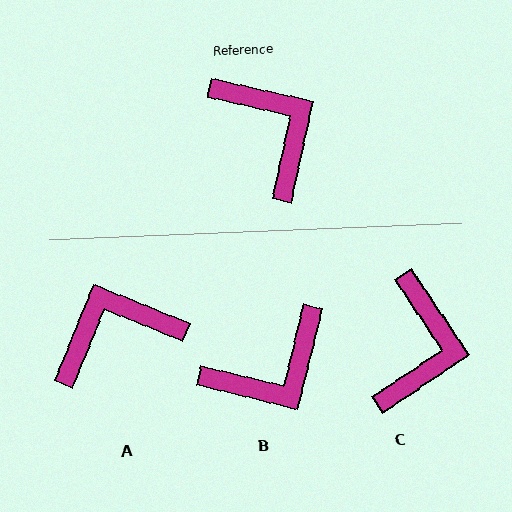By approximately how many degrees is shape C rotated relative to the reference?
Approximately 43 degrees clockwise.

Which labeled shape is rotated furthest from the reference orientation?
B, about 91 degrees away.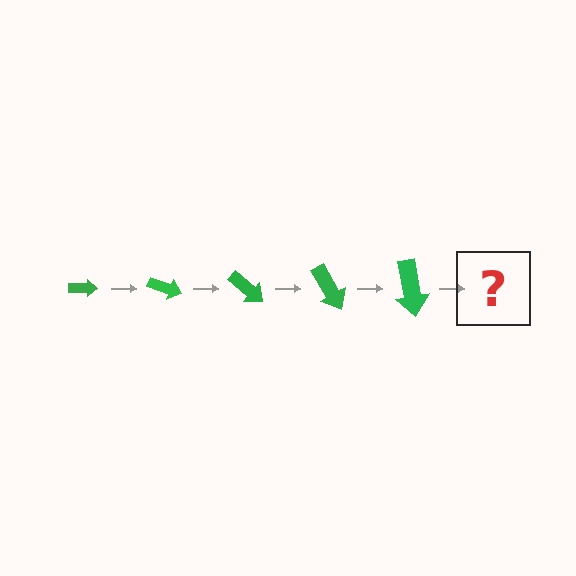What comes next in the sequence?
The next element should be an arrow, larger than the previous one and rotated 100 degrees from the start.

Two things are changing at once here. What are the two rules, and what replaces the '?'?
The two rules are that the arrow grows larger each step and it rotates 20 degrees each step. The '?' should be an arrow, larger than the previous one and rotated 100 degrees from the start.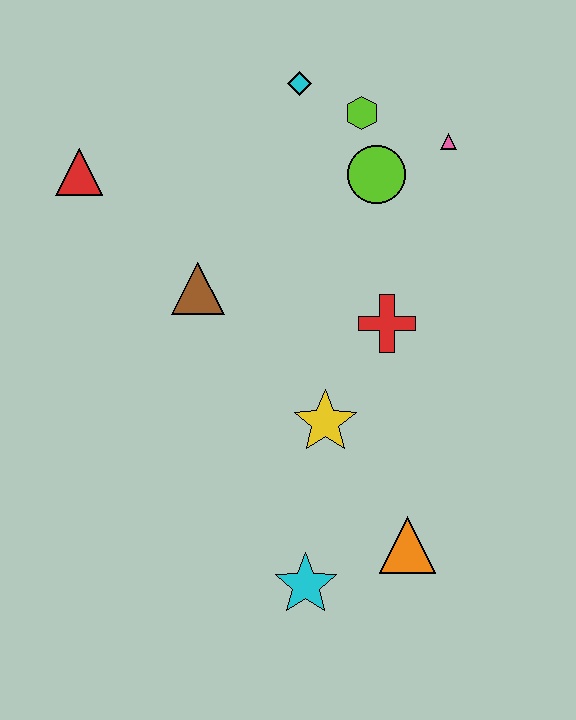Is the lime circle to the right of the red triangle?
Yes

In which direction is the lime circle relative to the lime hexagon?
The lime circle is below the lime hexagon.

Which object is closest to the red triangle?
The brown triangle is closest to the red triangle.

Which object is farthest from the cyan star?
The cyan diamond is farthest from the cyan star.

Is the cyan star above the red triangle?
No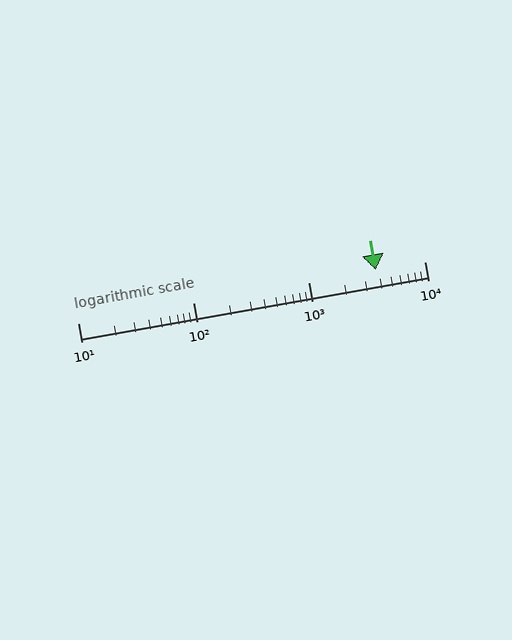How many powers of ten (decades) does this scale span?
The scale spans 3 decades, from 10 to 10000.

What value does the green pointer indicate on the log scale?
The pointer indicates approximately 3800.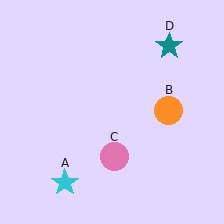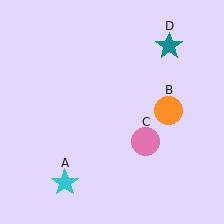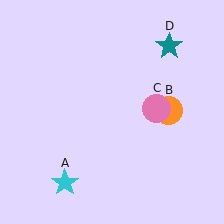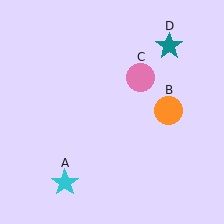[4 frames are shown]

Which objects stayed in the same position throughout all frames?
Cyan star (object A) and orange circle (object B) and teal star (object D) remained stationary.